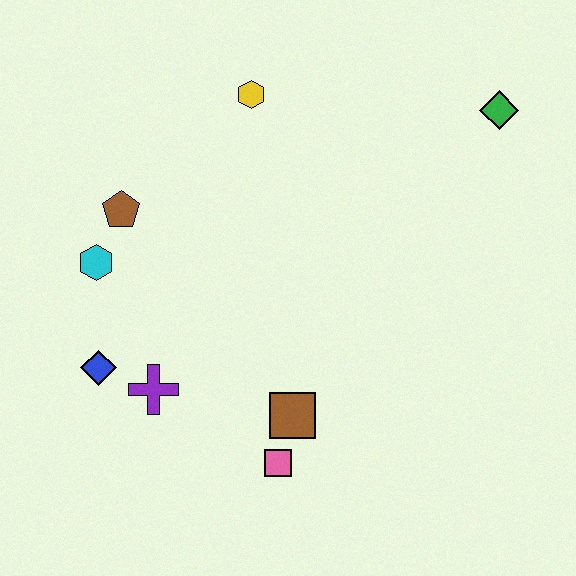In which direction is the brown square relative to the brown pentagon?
The brown square is below the brown pentagon.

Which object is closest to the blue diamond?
The purple cross is closest to the blue diamond.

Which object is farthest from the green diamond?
The blue diamond is farthest from the green diamond.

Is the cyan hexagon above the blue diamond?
Yes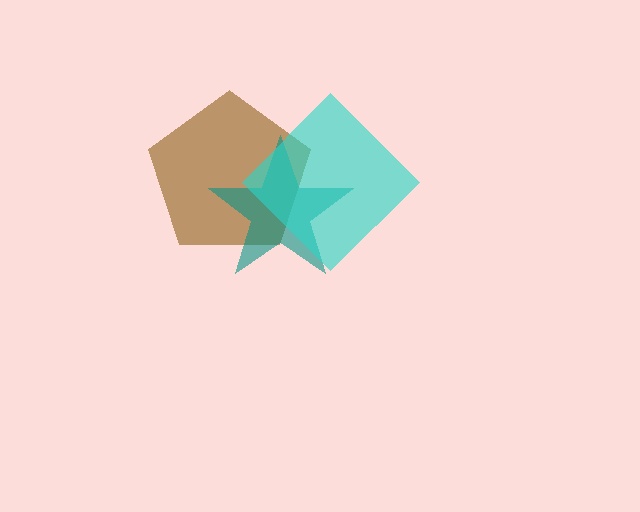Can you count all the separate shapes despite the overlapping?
Yes, there are 3 separate shapes.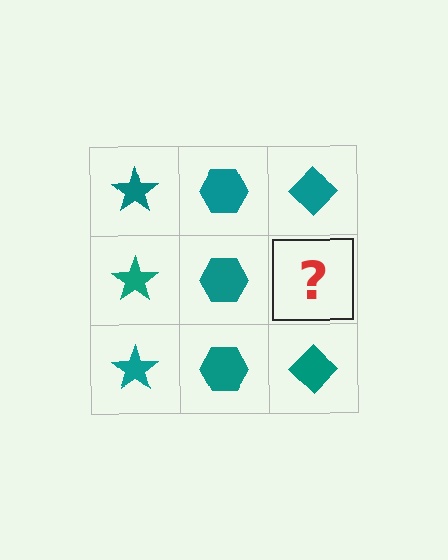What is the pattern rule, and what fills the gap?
The rule is that each column has a consistent shape. The gap should be filled with a teal diamond.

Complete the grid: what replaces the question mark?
The question mark should be replaced with a teal diamond.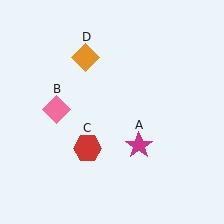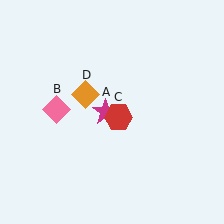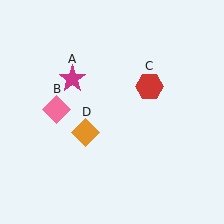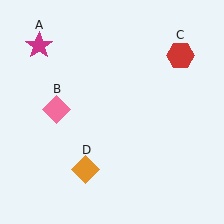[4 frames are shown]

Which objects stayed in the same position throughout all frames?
Pink diamond (object B) remained stationary.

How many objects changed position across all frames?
3 objects changed position: magenta star (object A), red hexagon (object C), orange diamond (object D).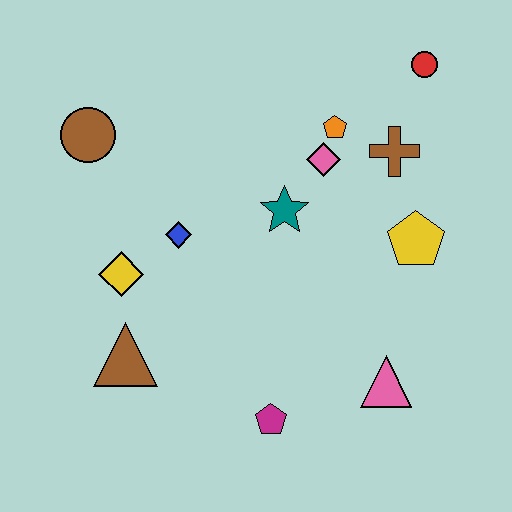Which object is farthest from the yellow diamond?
The red circle is farthest from the yellow diamond.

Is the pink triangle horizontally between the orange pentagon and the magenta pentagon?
No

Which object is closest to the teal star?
The pink diamond is closest to the teal star.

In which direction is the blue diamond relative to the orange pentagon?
The blue diamond is to the left of the orange pentagon.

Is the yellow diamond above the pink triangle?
Yes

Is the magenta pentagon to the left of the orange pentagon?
Yes